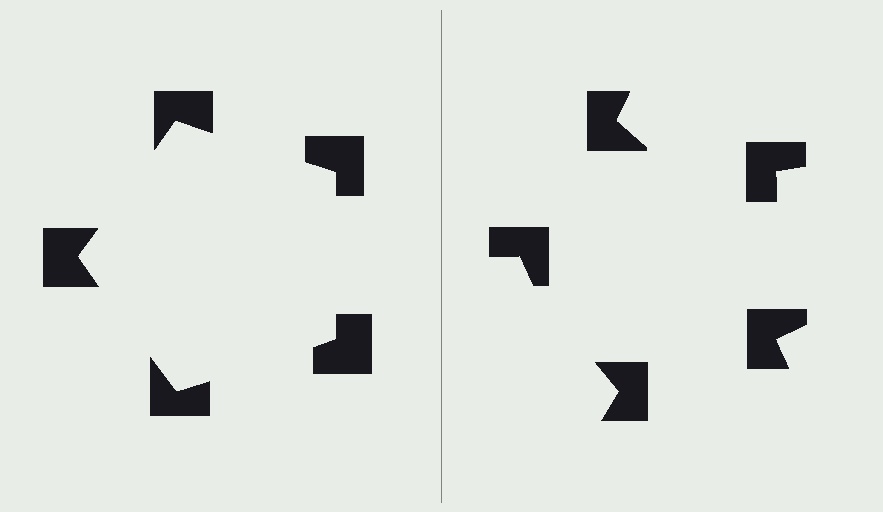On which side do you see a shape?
An illusory pentagon appears on the left side. On the right side the wedge cuts are rotated, so no coherent shape forms.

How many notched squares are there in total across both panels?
10 — 5 on each side.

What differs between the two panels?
The notched squares are positioned identically on both sides; only the wedge orientations differ. On the left they align to a pentagon; on the right they are misaligned.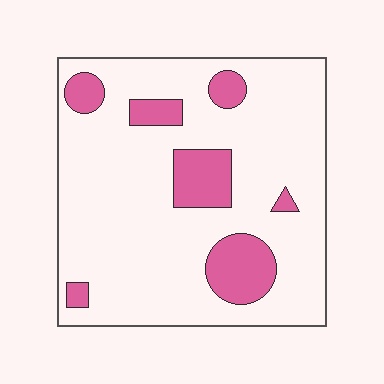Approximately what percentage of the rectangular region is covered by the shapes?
Approximately 15%.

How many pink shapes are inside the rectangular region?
7.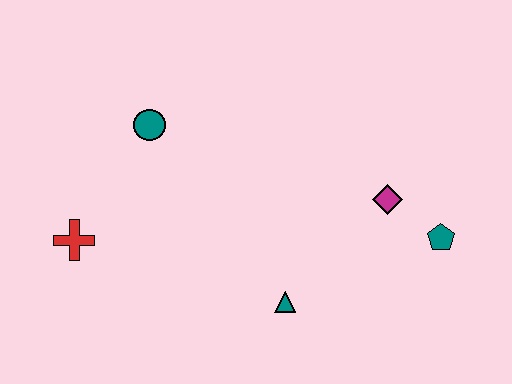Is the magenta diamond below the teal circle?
Yes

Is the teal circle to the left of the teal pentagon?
Yes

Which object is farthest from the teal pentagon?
The red cross is farthest from the teal pentagon.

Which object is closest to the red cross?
The teal circle is closest to the red cross.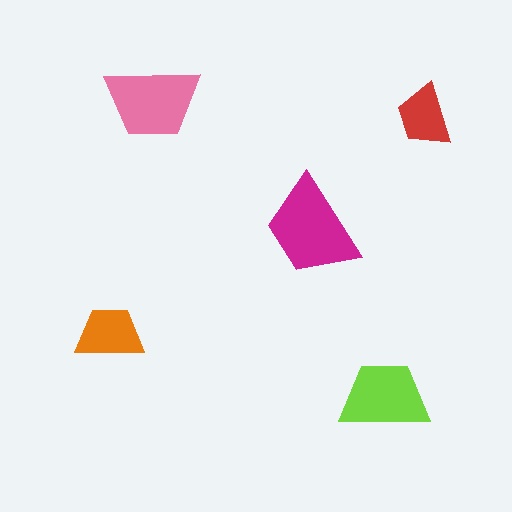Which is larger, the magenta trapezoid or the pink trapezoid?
The magenta one.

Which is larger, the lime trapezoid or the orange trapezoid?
The lime one.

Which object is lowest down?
The lime trapezoid is bottommost.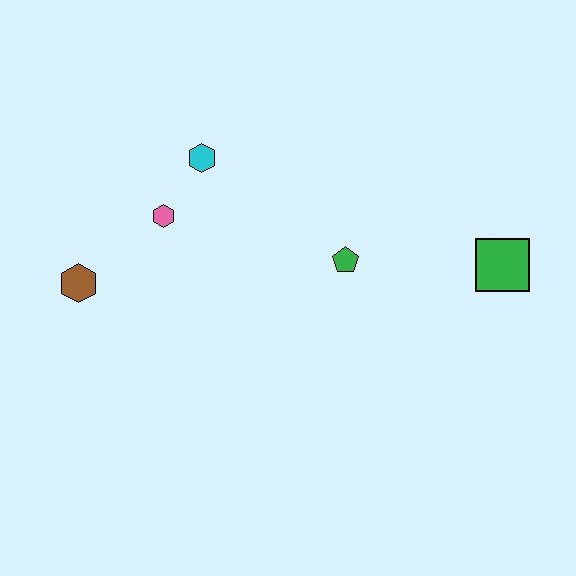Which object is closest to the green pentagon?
The green square is closest to the green pentagon.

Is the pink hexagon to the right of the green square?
No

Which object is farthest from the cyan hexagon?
The green square is farthest from the cyan hexagon.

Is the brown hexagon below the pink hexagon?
Yes